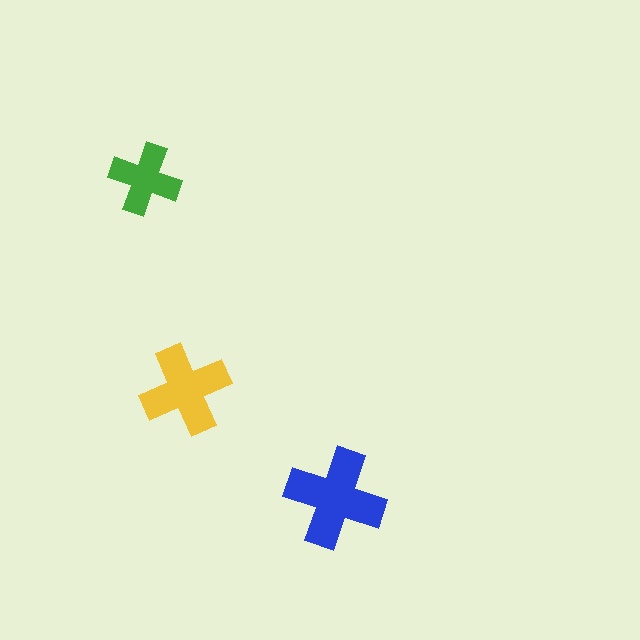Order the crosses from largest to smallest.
the blue one, the yellow one, the green one.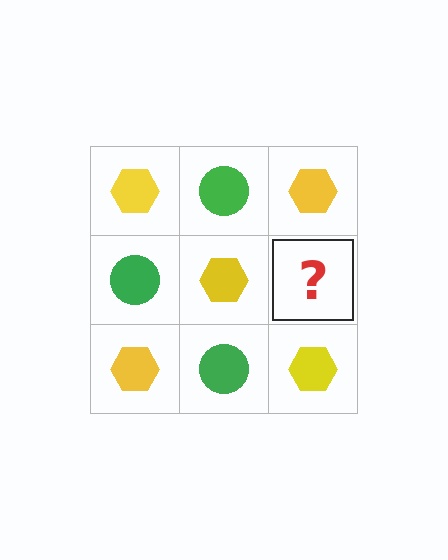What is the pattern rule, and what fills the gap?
The rule is that it alternates yellow hexagon and green circle in a checkerboard pattern. The gap should be filled with a green circle.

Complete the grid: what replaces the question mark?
The question mark should be replaced with a green circle.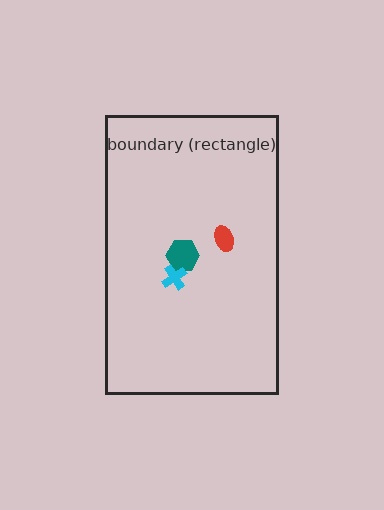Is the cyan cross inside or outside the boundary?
Inside.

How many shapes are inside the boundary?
3 inside, 0 outside.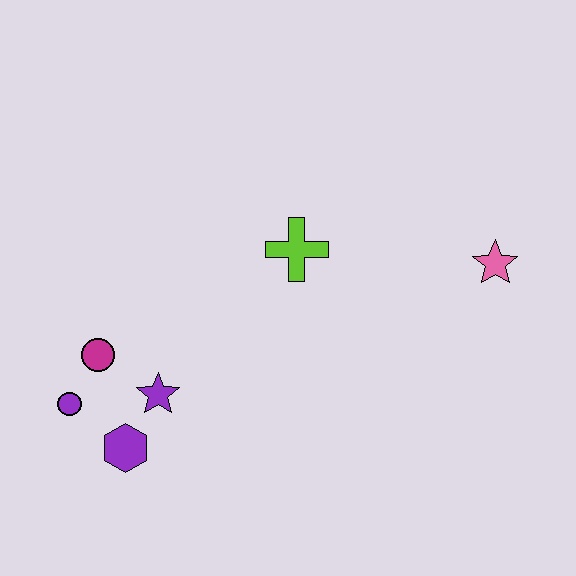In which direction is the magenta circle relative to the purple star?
The magenta circle is to the left of the purple star.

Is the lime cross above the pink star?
Yes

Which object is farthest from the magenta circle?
The pink star is farthest from the magenta circle.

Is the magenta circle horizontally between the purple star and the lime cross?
No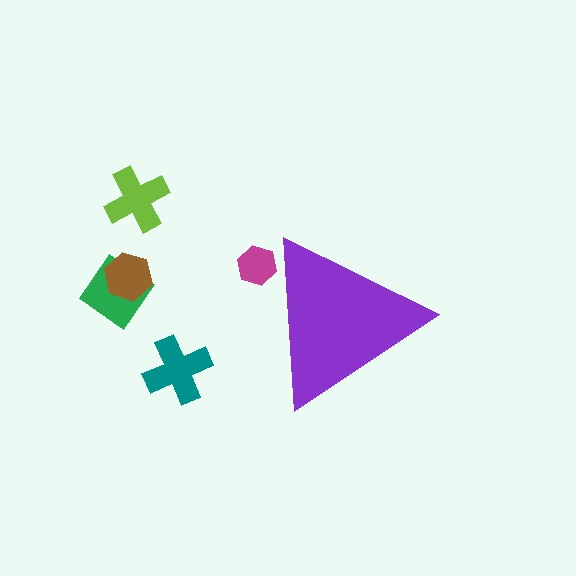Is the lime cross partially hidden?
No, the lime cross is fully visible.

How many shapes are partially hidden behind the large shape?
1 shape is partially hidden.